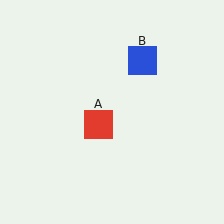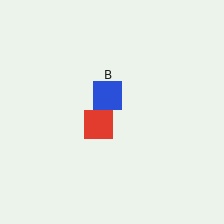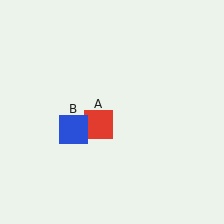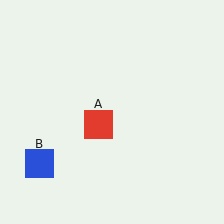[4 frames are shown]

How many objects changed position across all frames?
1 object changed position: blue square (object B).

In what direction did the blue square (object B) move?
The blue square (object B) moved down and to the left.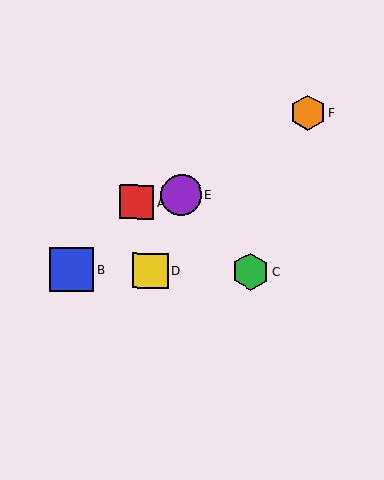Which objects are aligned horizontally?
Objects B, C, D are aligned horizontally.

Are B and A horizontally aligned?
No, B is at y≈270 and A is at y≈202.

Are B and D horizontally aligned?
Yes, both are at y≈270.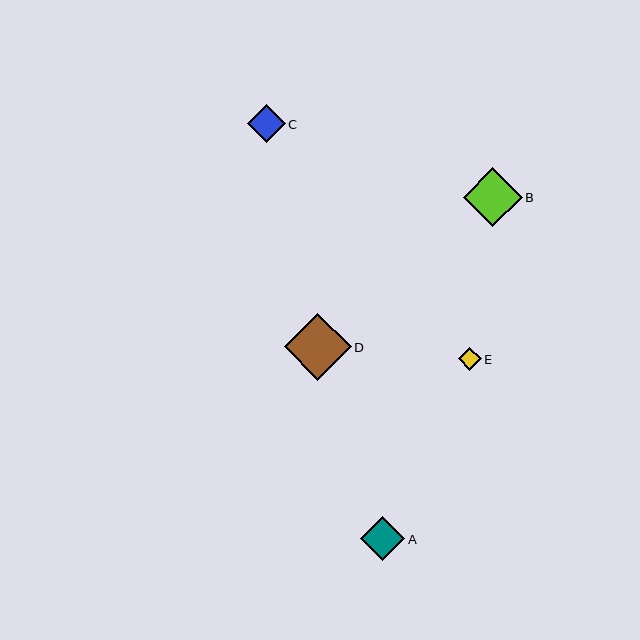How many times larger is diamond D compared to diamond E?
Diamond D is approximately 2.9 times the size of diamond E.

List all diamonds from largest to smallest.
From largest to smallest: D, B, A, C, E.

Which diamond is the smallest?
Diamond E is the smallest with a size of approximately 23 pixels.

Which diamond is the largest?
Diamond D is the largest with a size of approximately 67 pixels.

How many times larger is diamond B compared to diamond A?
Diamond B is approximately 1.3 times the size of diamond A.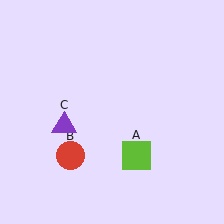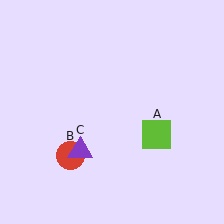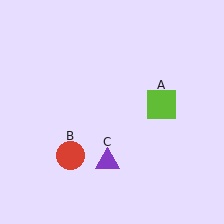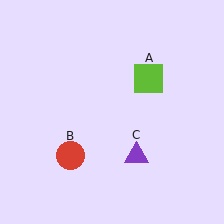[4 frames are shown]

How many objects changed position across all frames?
2 objects changed position: lime square (object A), purple triangle (object C).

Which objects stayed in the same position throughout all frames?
Red circle (object B) remained stationary.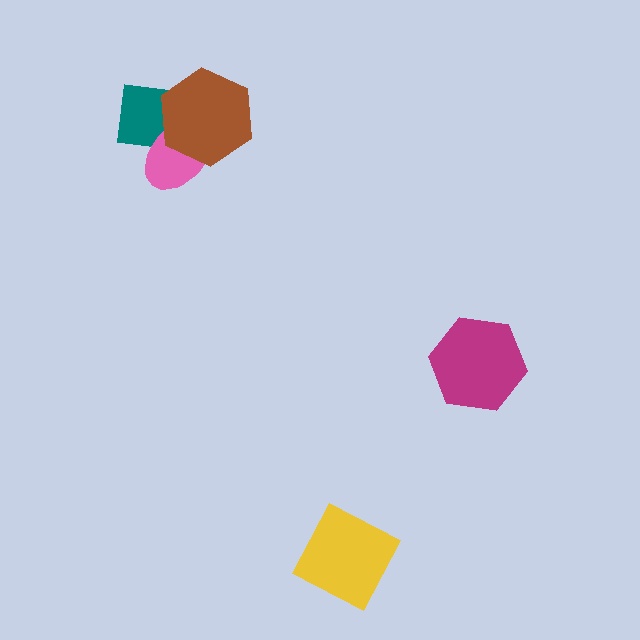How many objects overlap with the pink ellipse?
2 objects overlap with the pink ellipse.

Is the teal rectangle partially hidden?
Yes, it is partially covered by another shape.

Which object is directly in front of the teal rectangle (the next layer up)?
The pink ellipse is directly in front of the teal rectangle.